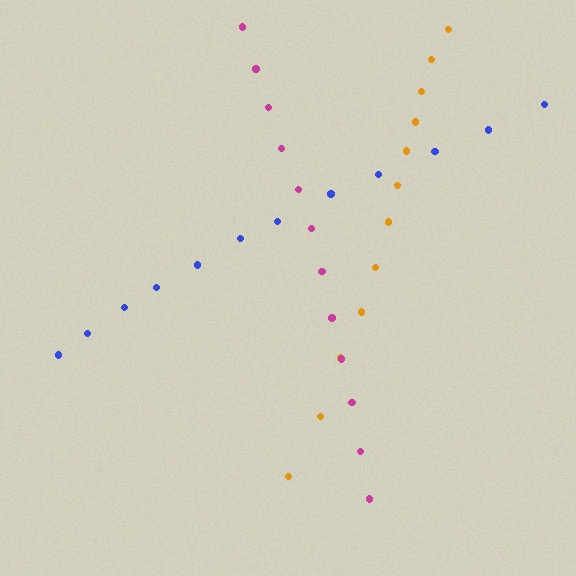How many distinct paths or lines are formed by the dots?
There are 3 distinct paths.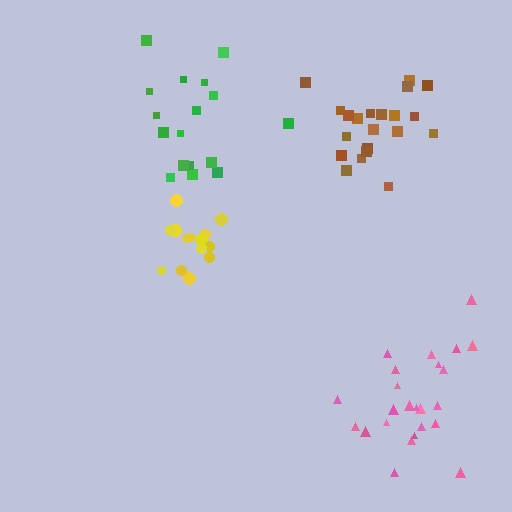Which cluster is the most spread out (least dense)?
Green.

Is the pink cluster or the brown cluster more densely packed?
Brown.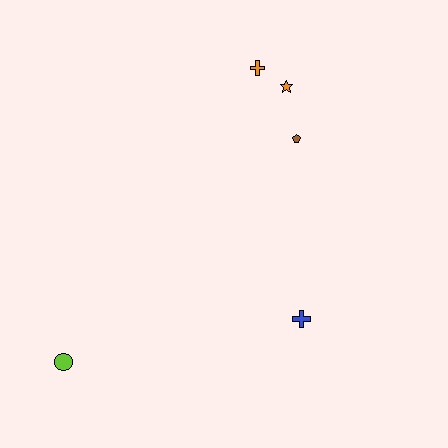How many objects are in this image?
There are 5 objects.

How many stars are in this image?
There is 1 star.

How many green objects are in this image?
There are no green objects.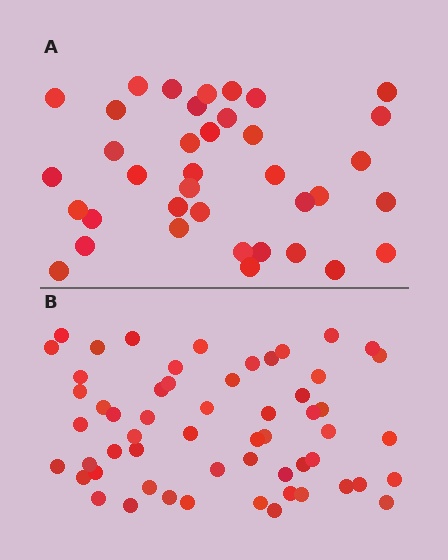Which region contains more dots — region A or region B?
Region B (the bottom region) has more dots.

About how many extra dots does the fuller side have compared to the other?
Region B has approximately 20 more dots than region A.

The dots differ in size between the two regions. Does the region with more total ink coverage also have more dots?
No. Region A has more total ink coverage because its dots are larger, but region B actually contains more individual dots. Total area can be misleading — the number of items is what matters here.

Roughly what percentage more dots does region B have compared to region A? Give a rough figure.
About 55% more.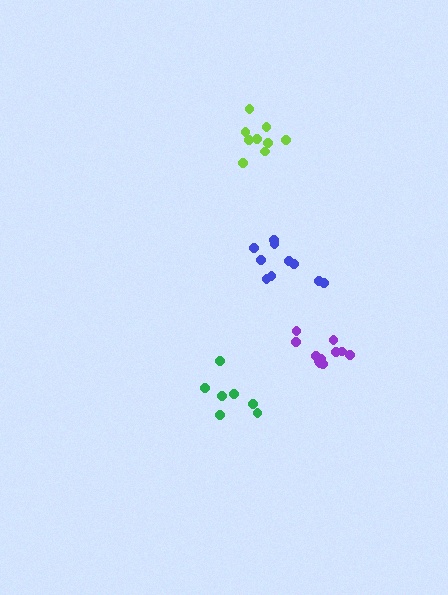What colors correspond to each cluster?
The clusters are colored: purple, blue, lime, green.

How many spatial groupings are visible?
There are 4 spatial groupings.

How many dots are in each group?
Group 1: 11 dots, Group 2: 10 dots, Group 3: 9 dots, Group 4: 7 dots (37 total).